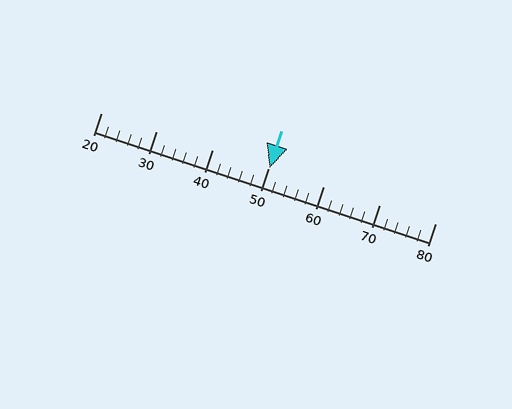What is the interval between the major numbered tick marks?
The major tick marks are spaced 10 units apart.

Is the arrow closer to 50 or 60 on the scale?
The arrow is closer to 50.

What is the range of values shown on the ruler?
The ruler shows values from 20 to 80.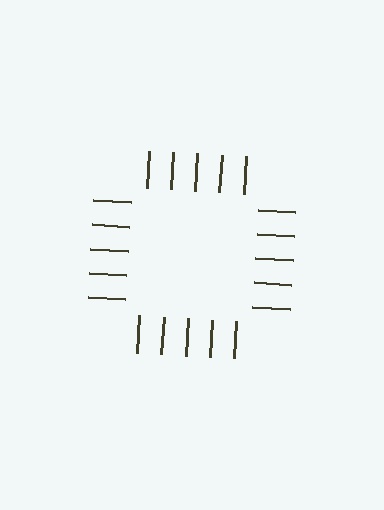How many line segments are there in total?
20 — 5 along each of the 4 edges.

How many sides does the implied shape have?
4 sides — the line-ends trace a square.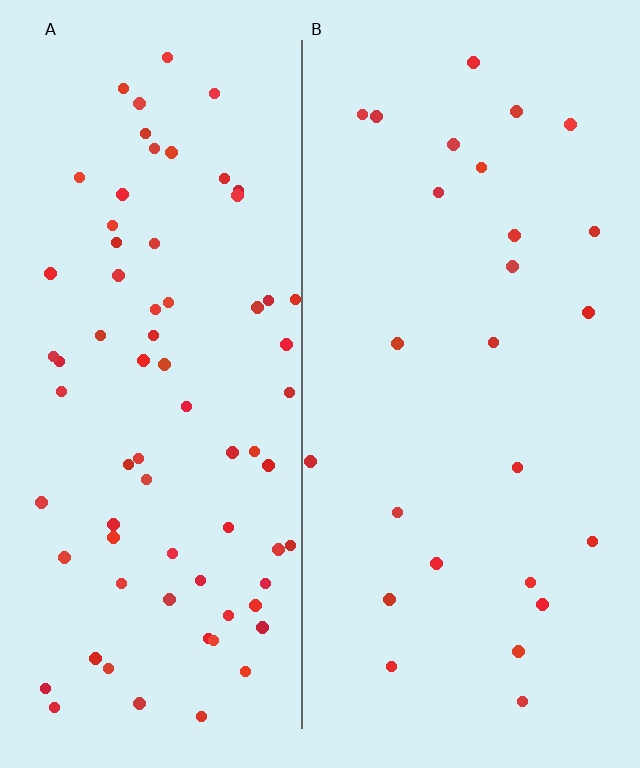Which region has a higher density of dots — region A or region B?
A (the left).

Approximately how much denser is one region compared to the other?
Approximately 2.8× — region A over region B.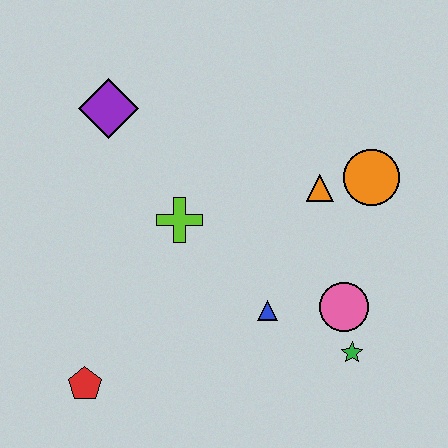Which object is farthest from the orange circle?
The red pentagon is farthest from the orange circle.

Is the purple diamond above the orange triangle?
Yes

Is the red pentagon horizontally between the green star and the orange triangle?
No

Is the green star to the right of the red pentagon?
Yes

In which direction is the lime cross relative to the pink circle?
The lime cross is to the left of the pink circle.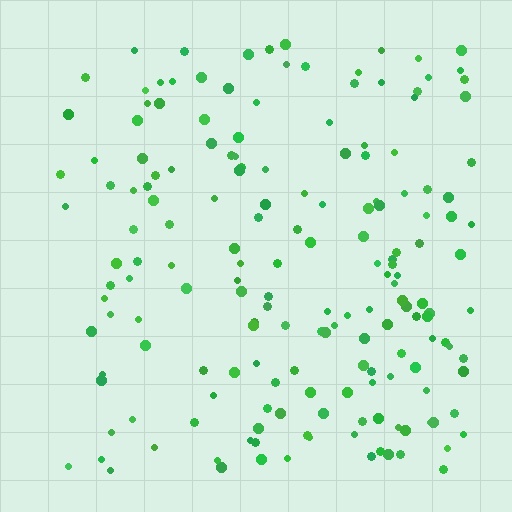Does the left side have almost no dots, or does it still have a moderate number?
Still a moderate number, just noticeably fewer than the right.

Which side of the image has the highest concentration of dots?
The right.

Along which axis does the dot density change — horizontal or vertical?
Horizontal.